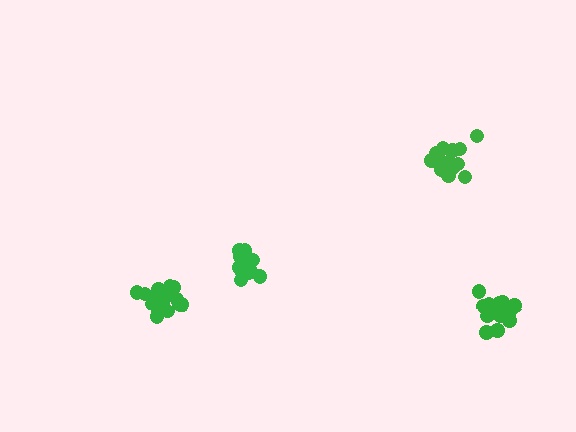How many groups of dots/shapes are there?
There are 4 groups.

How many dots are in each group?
Group 1: 17 dots, Group 2: 16 dots, Group 3: 15 dots, Group 4: 17 dots (65 total).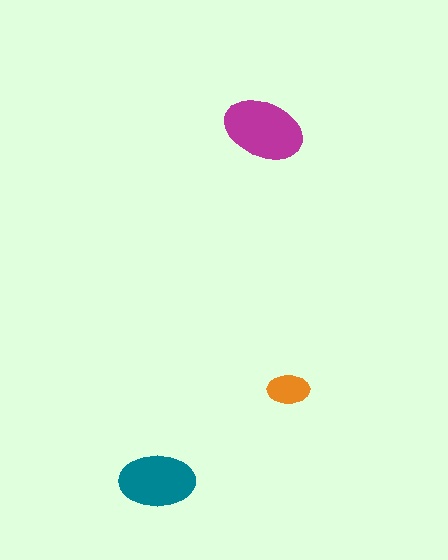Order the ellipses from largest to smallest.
the magenta one, the teal one, the orange one.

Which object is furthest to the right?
The orange ellipse is rightmost.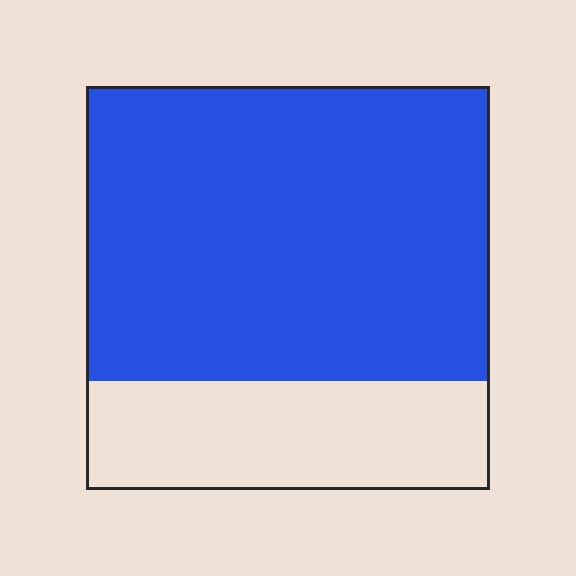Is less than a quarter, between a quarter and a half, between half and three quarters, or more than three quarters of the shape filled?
Between half and three quarters.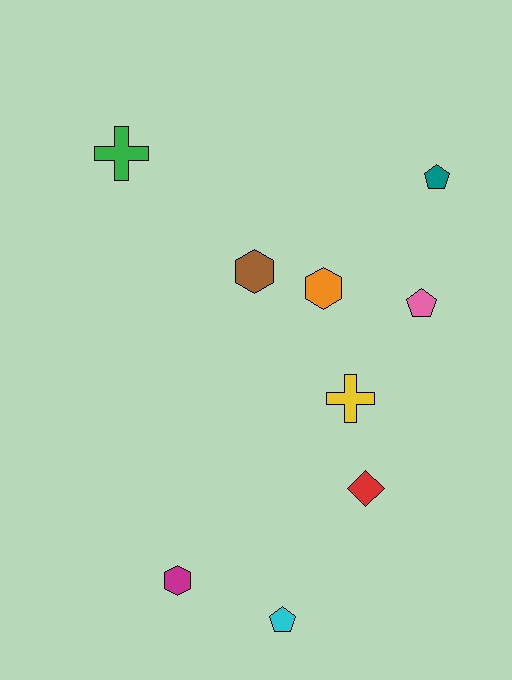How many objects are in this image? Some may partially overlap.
There are 9 objects.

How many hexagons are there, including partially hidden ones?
There are 3 hexagons.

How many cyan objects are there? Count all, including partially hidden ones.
There is 1 cyan object.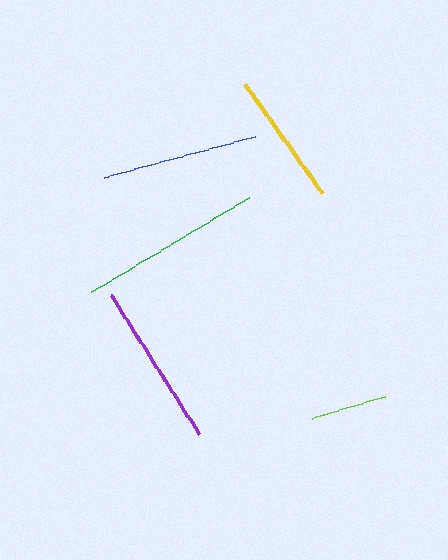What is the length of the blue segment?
The blue segment is approximately 158 pixels long.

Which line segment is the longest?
The green line is the longest at approximately 183 pixels.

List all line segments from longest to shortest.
From longest to shortest: green, purple, blue, yellow, lime.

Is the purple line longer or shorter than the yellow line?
The purple line is longer than the yellow line.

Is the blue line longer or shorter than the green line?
The green line is longer than the blue line.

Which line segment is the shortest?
The lime line is the shortest at approximately 77 pixels.